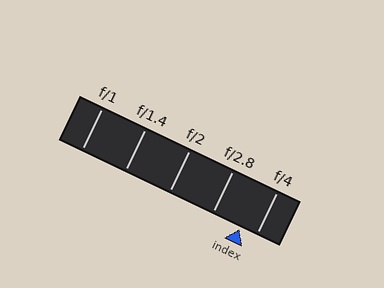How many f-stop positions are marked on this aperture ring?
There are 5 f-stop positions marked.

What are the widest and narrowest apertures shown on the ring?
The widest aperture shown is f/1 and the narrowest is f/4.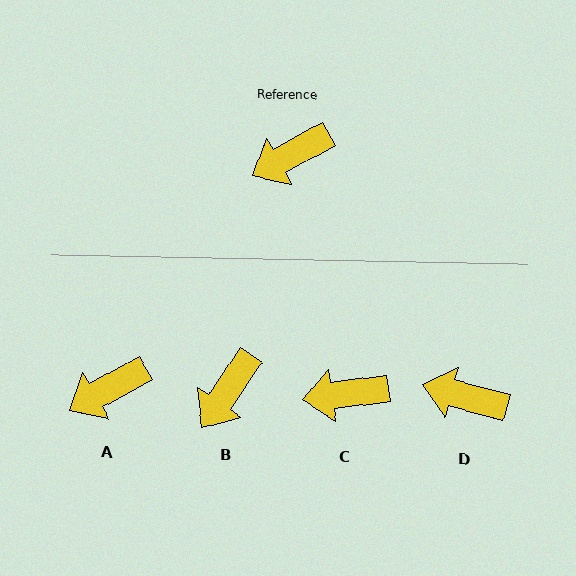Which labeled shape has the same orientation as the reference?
A.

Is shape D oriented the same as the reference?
No, it is off by about 44 degrees.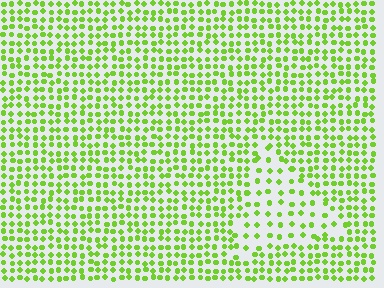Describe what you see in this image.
The image contains small lime elements arranged at two different densities. A triangle-shaped region is visible where the elements are less densely packed than the surrounding area.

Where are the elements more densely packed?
The elements are more densely packed outside the triangle boundary.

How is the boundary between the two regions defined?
The boundary is defined by a change in element density (approximately 2.0x ratio). All elements are the same color, size, and shape.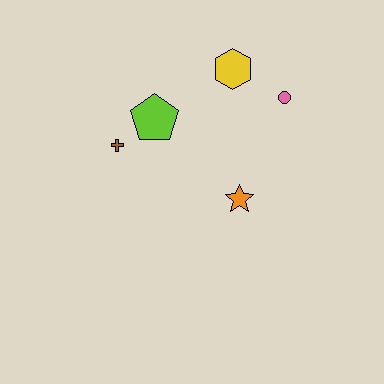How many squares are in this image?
There are no squares.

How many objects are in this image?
There are 5 objects.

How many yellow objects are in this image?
There is 1 yellow object.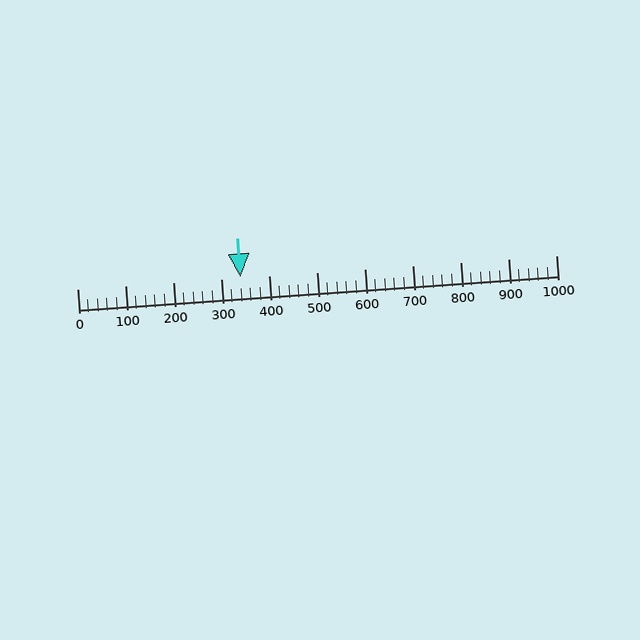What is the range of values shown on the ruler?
The ruler shows values from 0 to 1000.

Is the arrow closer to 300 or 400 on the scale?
The arrow is closer to 300.